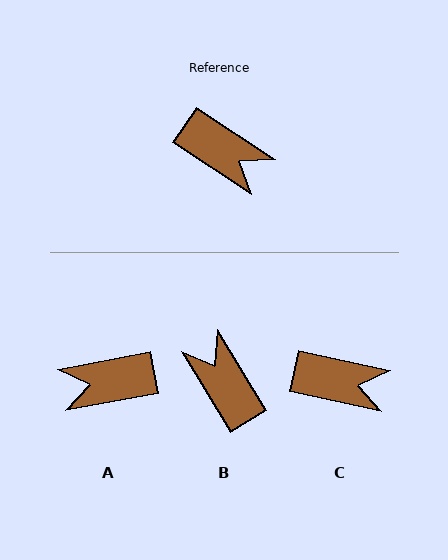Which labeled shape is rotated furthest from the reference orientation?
B, about 155 degrees away.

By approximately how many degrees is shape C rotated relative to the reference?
Approximately 21 degrees counter-clockwise.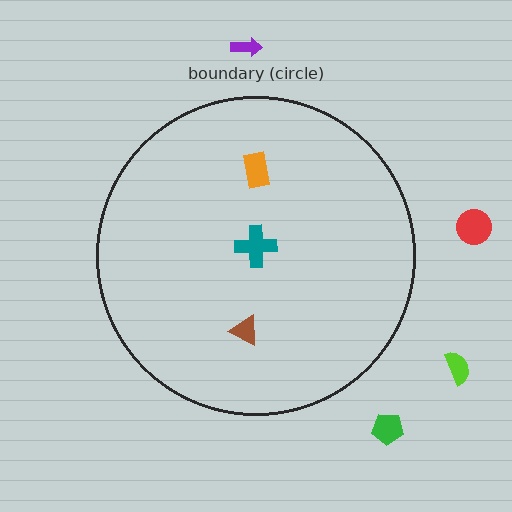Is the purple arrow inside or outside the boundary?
Outside.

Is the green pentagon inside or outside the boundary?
Outside.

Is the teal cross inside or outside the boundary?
Inside.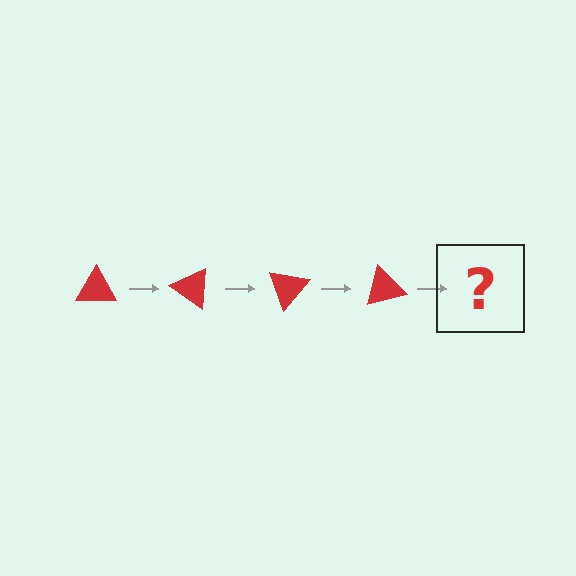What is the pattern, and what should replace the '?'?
The pattern is that the triangle rotates 35 degrees each step. The '?' should be a red triangle rotated 140 degrees.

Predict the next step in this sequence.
The next step is a red triangle rotated 140 degrees.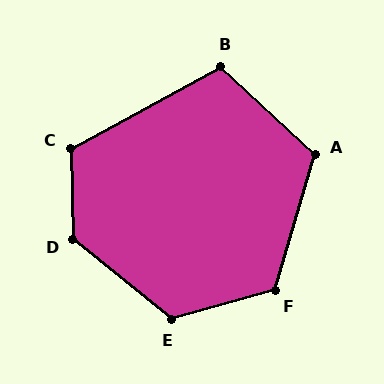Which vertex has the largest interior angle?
D, at approximately 130 degrees.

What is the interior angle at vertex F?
Approximately 122 degrees (obtuse).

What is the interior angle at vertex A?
Approximately 117 degrees (obtuse).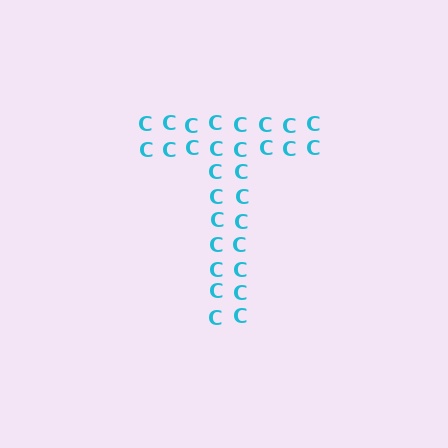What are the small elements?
The small elements are letter C's.